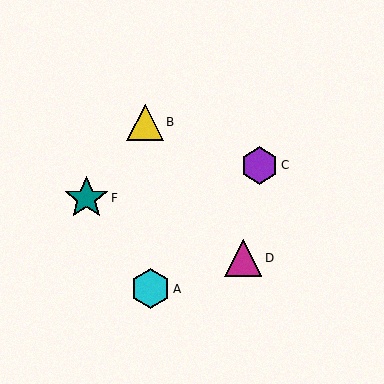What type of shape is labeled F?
Shape F is a teal star.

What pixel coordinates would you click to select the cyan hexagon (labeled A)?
Click at (150, 289) to select the cyan hexagon A.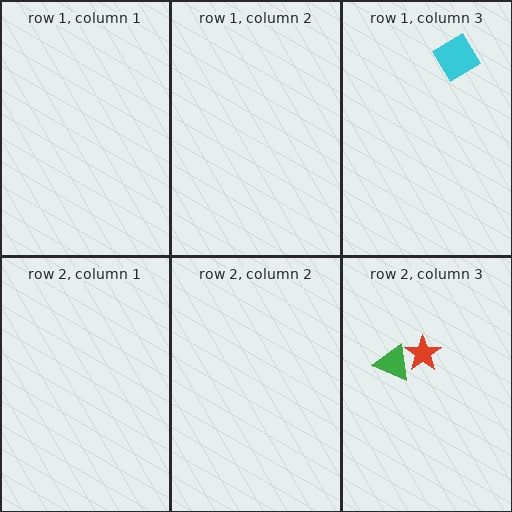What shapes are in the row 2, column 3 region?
The red star, the green triangle.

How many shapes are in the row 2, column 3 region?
2.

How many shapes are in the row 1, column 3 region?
1.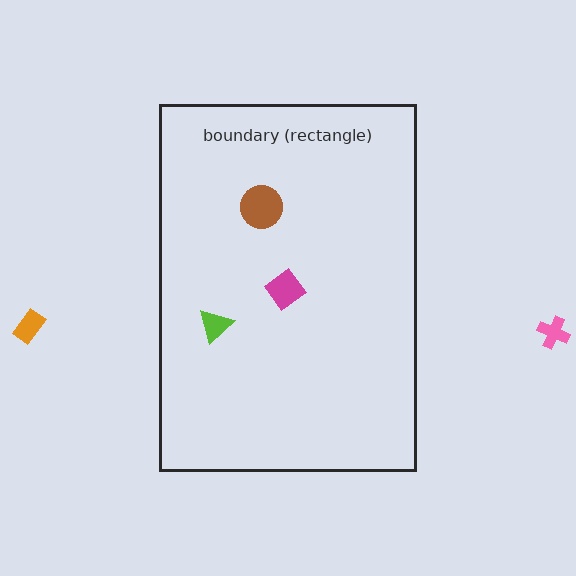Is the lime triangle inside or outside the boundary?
Inside.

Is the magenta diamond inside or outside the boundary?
Inside.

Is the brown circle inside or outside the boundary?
Inside.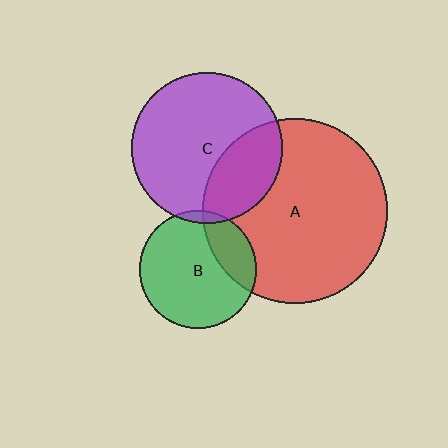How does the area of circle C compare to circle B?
Approximately 1.6 times.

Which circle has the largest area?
Circle A (red).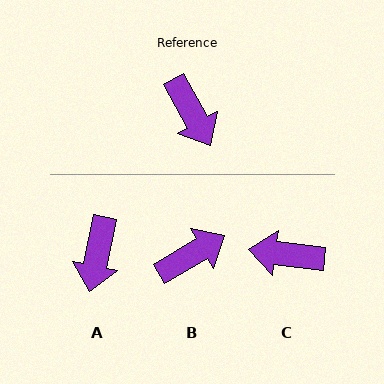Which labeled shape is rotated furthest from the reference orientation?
C, about 126 degrees away.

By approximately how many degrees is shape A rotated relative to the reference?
Approximately 41 degrees clockwise.